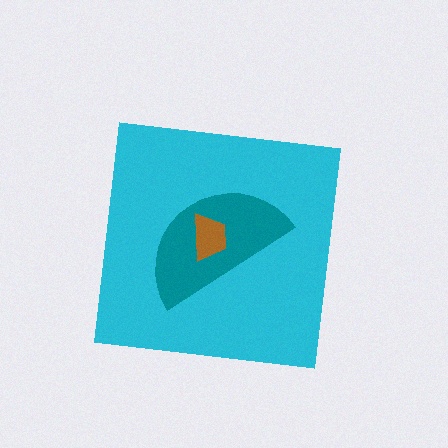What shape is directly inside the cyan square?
The teal semicircle.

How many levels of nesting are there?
3.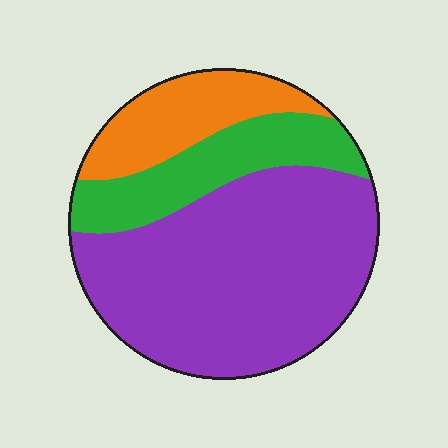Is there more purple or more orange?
Purple.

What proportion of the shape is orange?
Orange takes up about one sixth (1/6) of the shape.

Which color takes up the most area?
Purple, at roughly 60%.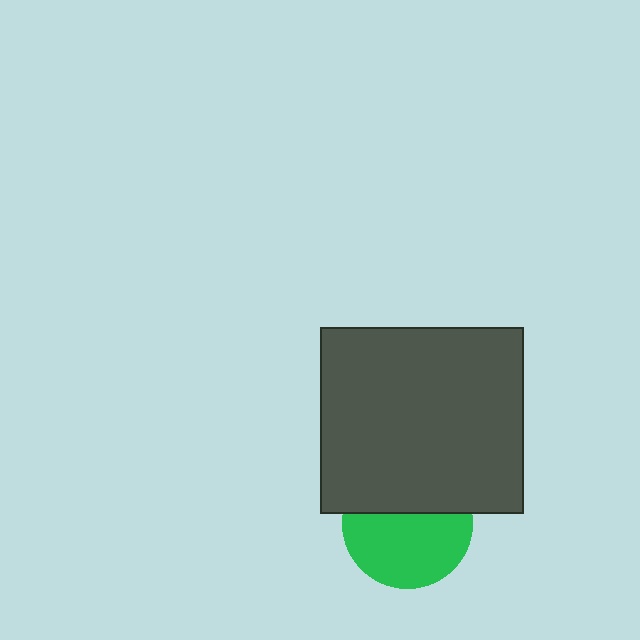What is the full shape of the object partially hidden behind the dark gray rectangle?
The partially hidden object is a green circle.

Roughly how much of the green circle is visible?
About half of it is visible (roughly 60%).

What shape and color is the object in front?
The object in front is a dark gray rectangle.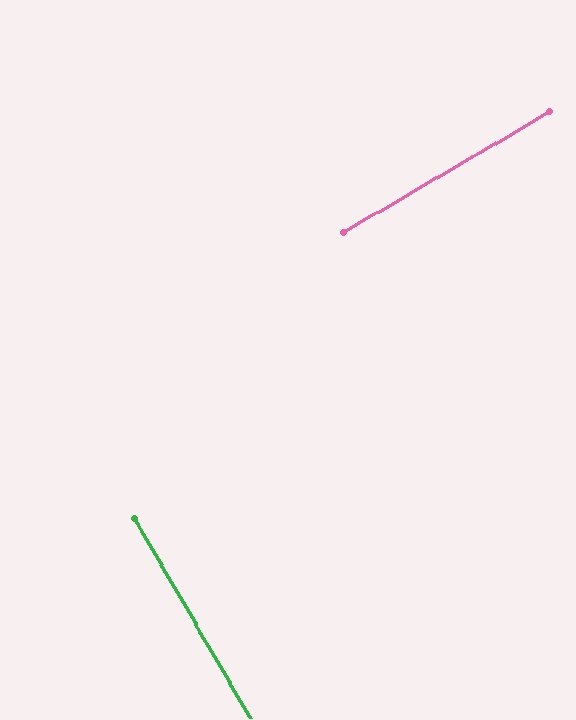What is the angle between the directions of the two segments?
Approximately 90 degrees.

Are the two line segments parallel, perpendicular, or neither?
Perpendicular — they meet at approximately 90°.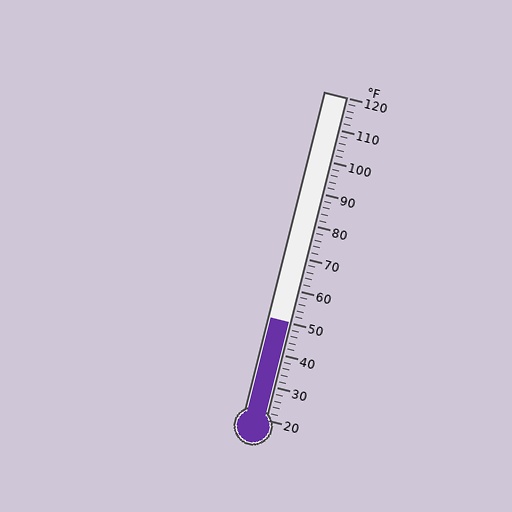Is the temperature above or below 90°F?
The temperature is below 90°F.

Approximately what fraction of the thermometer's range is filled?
The thermometer is filled to approximately 30% of its range.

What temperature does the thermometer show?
The thermometer shows approximately 50°F.